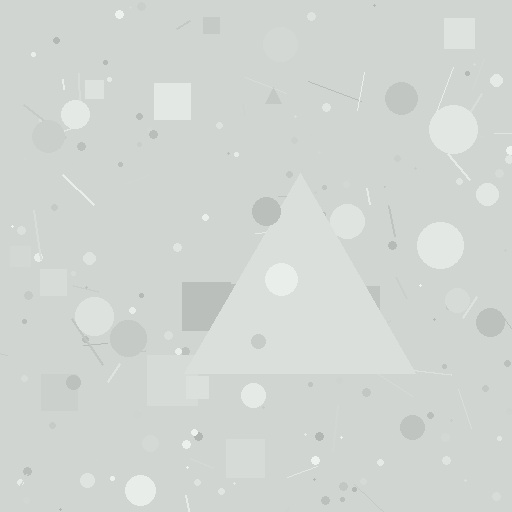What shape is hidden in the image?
A triangle is hidden in the image.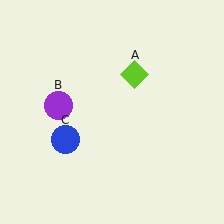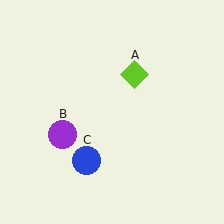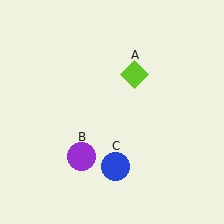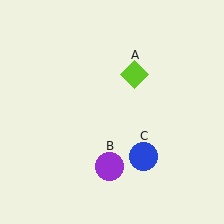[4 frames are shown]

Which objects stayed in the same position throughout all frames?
Lime diamond (object A) remained stationary.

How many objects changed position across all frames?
2 objects changed position: purple circle (object B), blue circle (object C).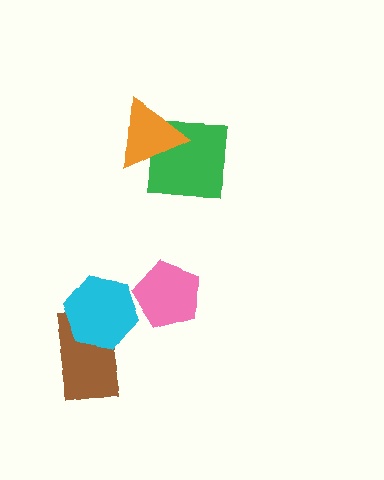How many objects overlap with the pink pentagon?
0 objects overlap with the pink pentagon.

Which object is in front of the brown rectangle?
The cyan hexagon is in front of the brown rectangle.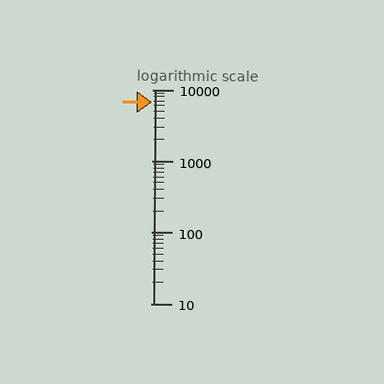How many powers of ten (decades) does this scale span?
The scale spans 3 decades, from 10 to 10000.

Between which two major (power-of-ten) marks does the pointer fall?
The pointer is between 1000 and 10000.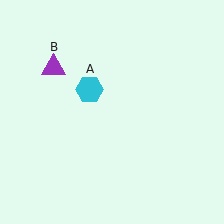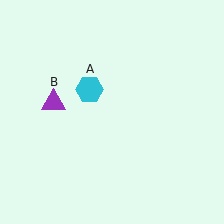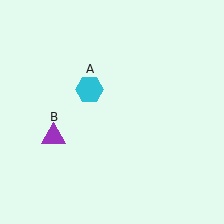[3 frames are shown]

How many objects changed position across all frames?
1 object changed position: purple triangle (object B).